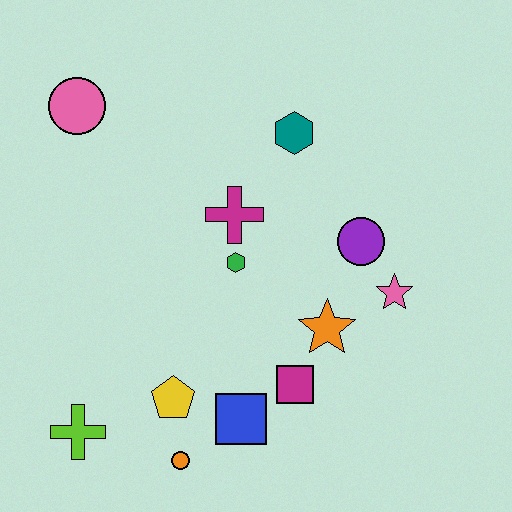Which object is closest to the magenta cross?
The green hexagon is closest to the magenta cross.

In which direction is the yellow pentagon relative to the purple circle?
The yellow pentagon is to the left of the purple circle.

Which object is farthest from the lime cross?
The teal hexagon is farthest from the lime cross.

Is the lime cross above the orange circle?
Yes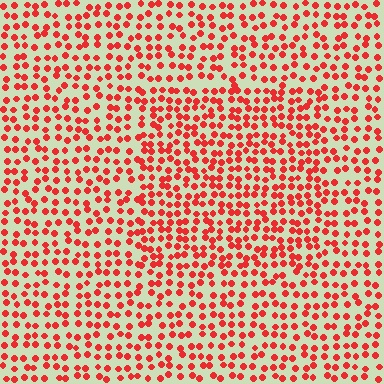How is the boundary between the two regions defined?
The boundary is defined by a change in element density (approximately 1.4x ratio). All elements are the same color, size, and shape.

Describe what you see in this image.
The image contains small red elements arranged at two different densities. A rectangle-shaped region is visible where the elements are more densely packed than the surrounding area.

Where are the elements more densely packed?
The elements are more densely packed inside the rectangle boundary.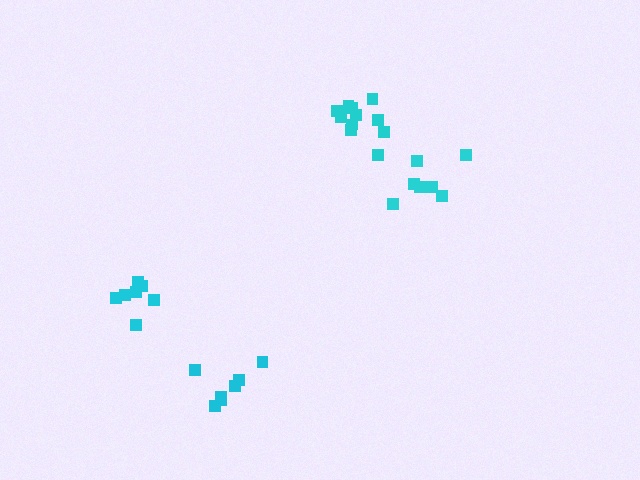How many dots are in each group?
Group 1: 7 dots, Group 2: 7 dots, Group 3: 7 dots, Group 4: 11 dots (32 total).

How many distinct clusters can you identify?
There are 4 distinct clusters.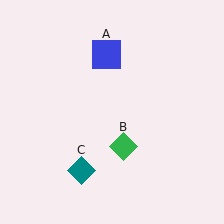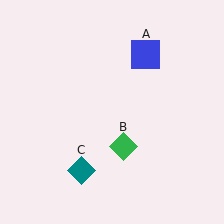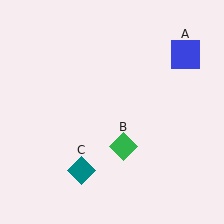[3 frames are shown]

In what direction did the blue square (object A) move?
The blue square (object A) moved right.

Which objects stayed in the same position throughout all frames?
Green diamond (object B) and teal diamond (object C) remained stationary.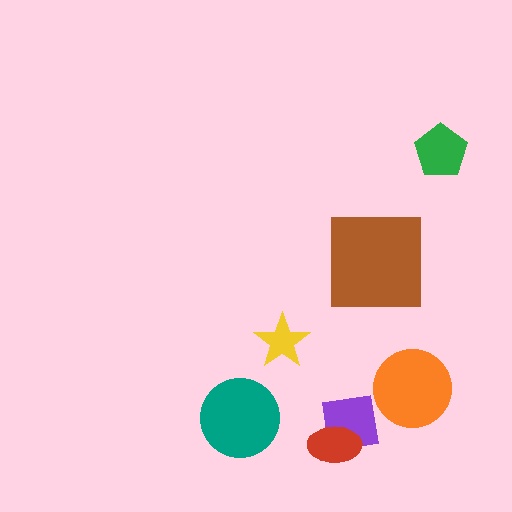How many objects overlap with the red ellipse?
1 object overlaps with the red ellipse.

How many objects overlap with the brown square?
0 objects overlap with the brown square.